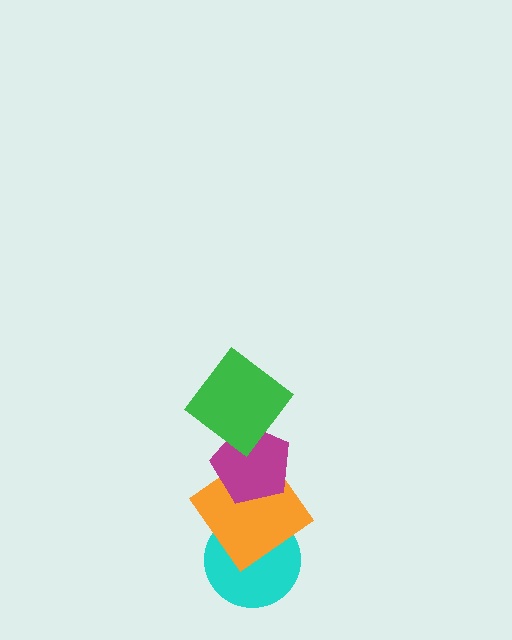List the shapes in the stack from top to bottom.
From top to bottom: the green diamond, the magenta pentagon, the orange diamond, the cyan circle.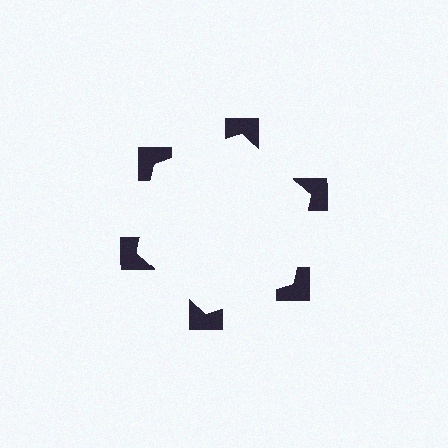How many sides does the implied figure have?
6 sides.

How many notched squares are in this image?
There are 6 — one at each vertex of the illusory hexagon.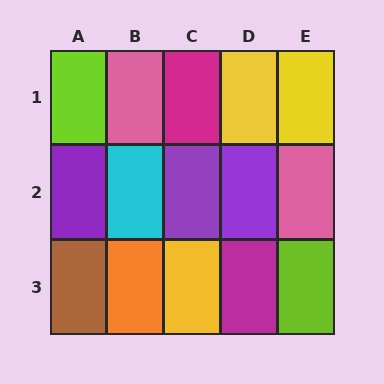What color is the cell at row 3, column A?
Brown.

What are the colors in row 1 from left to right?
Lime, pink, magenta, yellow, yellow.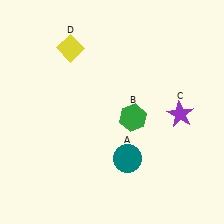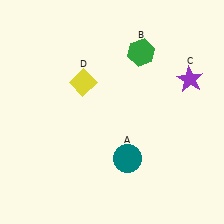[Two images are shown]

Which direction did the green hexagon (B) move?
The green hexagon (B) moved up.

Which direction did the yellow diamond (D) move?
The yellow diamond (D) moved down.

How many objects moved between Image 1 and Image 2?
3 objects moved between the two images.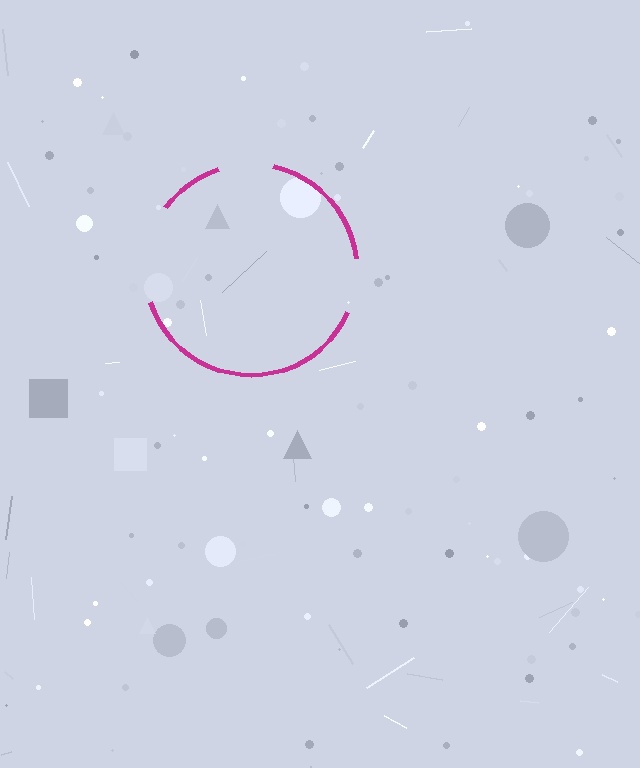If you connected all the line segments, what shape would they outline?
They would outline a circle.